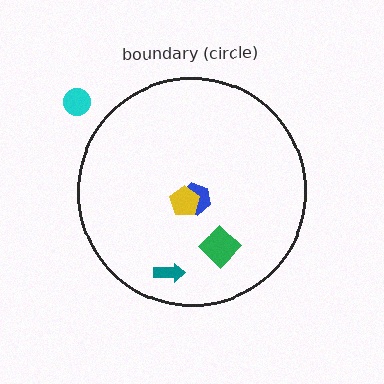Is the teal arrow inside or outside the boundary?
Inside.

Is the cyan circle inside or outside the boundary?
Outside.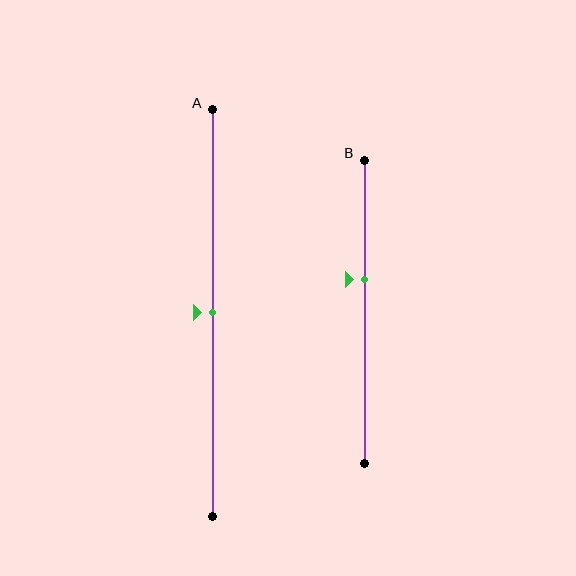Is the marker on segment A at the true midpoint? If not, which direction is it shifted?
Yes, the marker on segment A is at the true midpoint.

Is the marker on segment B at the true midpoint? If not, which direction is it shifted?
No, the marker on segment B is shifted upward by about 11% of the segment length.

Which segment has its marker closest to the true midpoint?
Segment A has its marker closest to the true midpoint.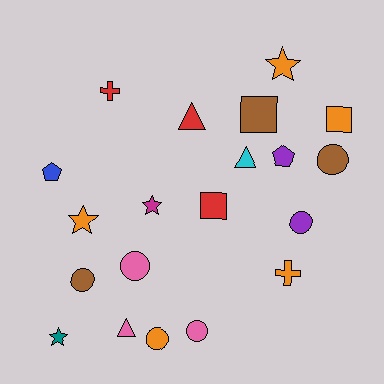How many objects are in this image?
There are 20 objects.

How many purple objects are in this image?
There are 2 purple objects.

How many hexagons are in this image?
There are no hexagons.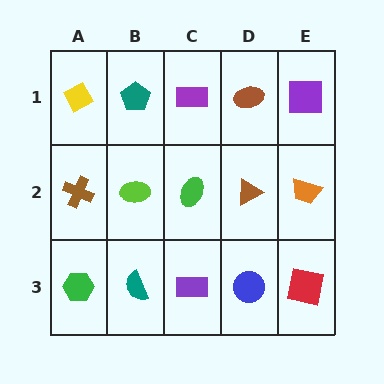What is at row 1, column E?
A purple square.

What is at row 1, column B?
A teal pentagon.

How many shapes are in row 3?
5 shapes.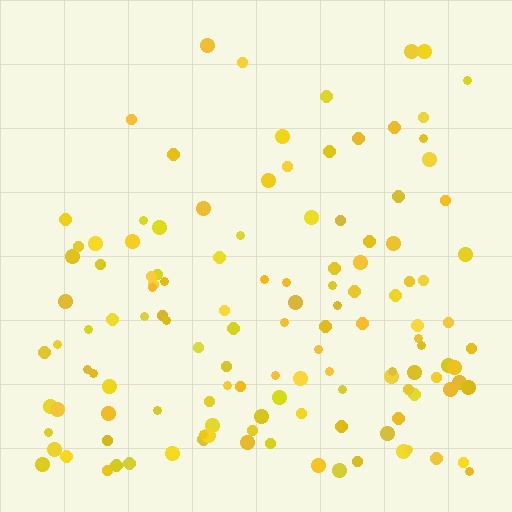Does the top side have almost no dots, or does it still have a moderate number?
Still a moderate number, just noticeably fewer than the bottom.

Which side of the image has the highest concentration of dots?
The bottom.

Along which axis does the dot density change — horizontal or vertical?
Vertical.